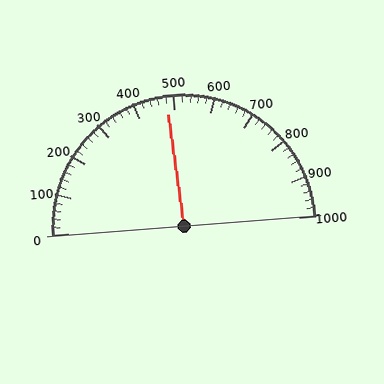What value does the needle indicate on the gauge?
The needle indicates approximately 480.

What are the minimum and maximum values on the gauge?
The gauge ranges from 0 to 1000.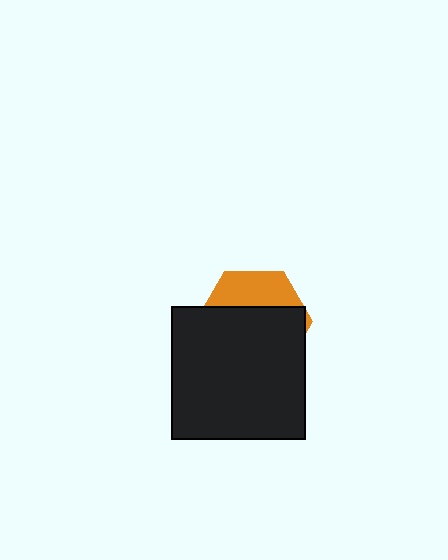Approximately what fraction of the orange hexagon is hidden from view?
Roughly 69% of the orange hexagon is hidden behind the black square.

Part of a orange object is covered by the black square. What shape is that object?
It is a hexagon.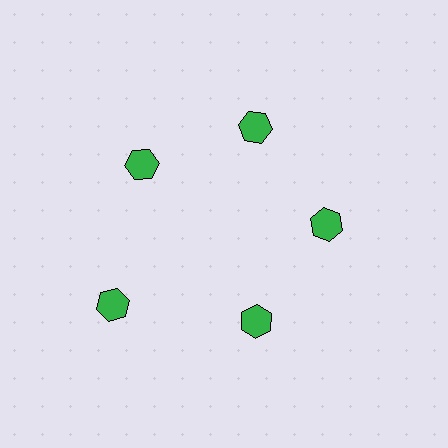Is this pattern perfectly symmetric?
No. The 5 green hexagons are arranged in a ring, but one element near the 8 o'clock position is pushed outward from the center, breaking the 5-fold rotational symmetry.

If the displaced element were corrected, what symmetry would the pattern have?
It would have 5-fold rotational symmetry — the pattern would map onto itself every 72 degrees.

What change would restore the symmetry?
The symmetry would be restored by moving it inward, back onto the ring so that all 5 hexagons sit at equal angles and equal distance from the center.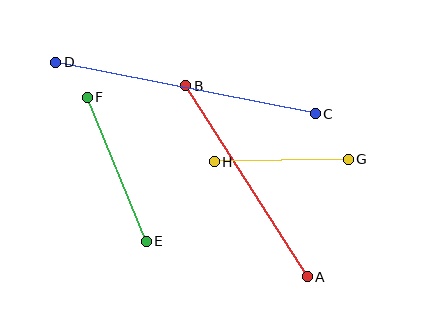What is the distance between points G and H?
The distance is approximately 134 pixels.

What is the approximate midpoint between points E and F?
The midpoint is at approximately (117, 169) pixels.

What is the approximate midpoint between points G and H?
The midpoint is at approximately (281, 160) pixels.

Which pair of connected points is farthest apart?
Points C and D are farthest apart.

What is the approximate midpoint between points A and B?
The midpoint is at approximately (246, 181) pixels.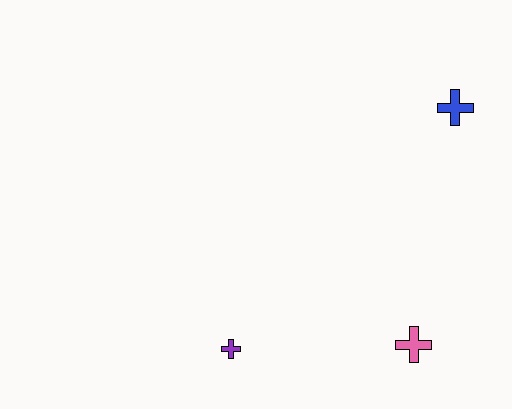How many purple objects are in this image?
There is 1 purple object.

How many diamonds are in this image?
There are no diamonds.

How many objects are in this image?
There are 3 objects.